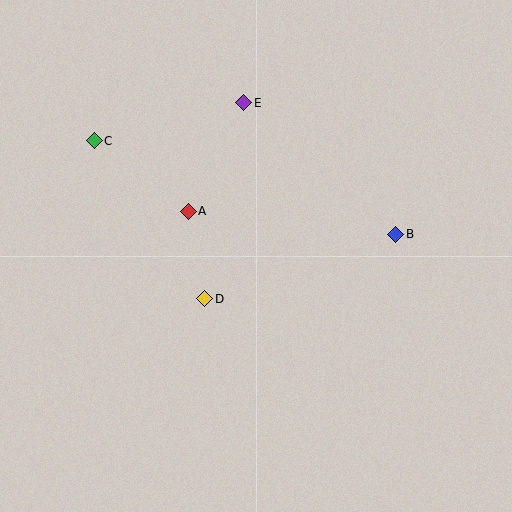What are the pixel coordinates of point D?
Point D is at (205, 299).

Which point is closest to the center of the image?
Point D at (205, 299) is closest to the center.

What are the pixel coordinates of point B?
Point B is at (396, 234).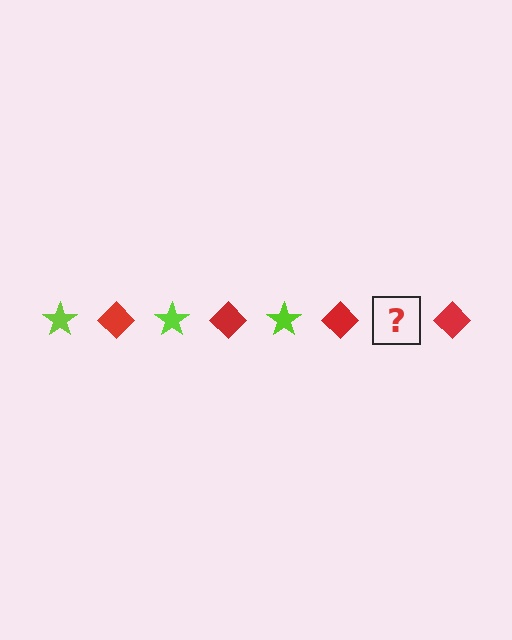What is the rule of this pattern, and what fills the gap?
The rule is that the pattern alternates between lime star and red diamond. The gap should be filled with a lime star.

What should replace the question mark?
The question mark should be replaced with a lime star.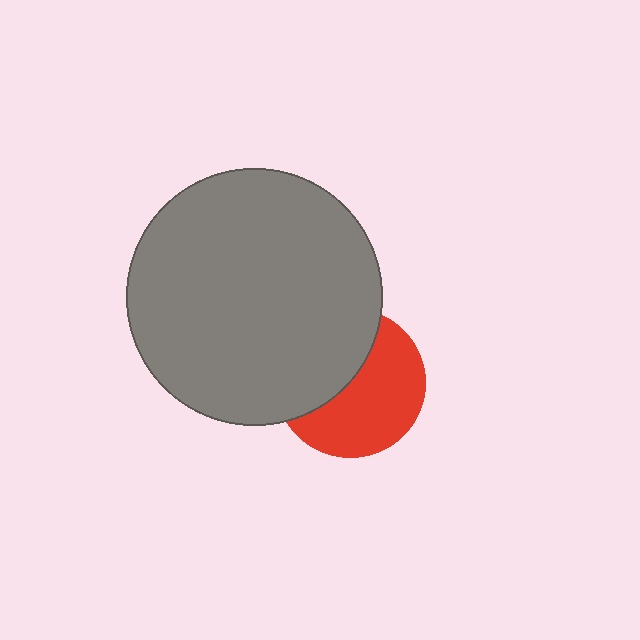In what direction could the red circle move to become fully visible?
The red circle could move toward the lower-right. That would shift it out from behind the gray circle entirely.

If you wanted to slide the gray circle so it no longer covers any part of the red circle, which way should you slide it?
Slide it toward the upper-left — that is the most direct way to separate the two shapes.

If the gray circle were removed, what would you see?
You would see the complete red circle.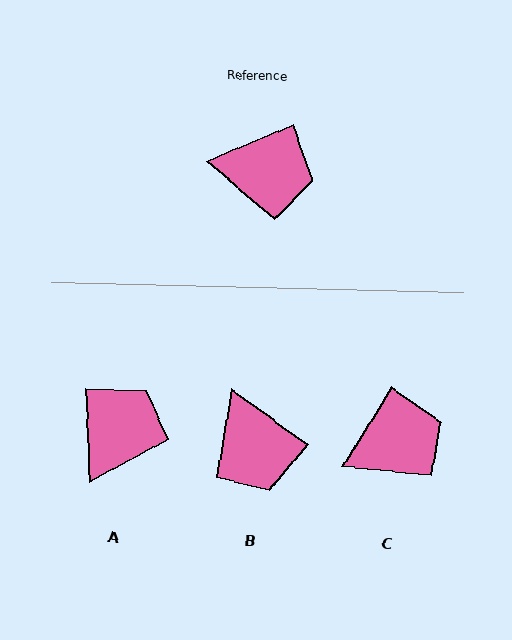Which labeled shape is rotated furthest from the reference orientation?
A, about 70 degrees away.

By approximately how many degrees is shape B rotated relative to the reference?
Approximately 59 degrees clockwise.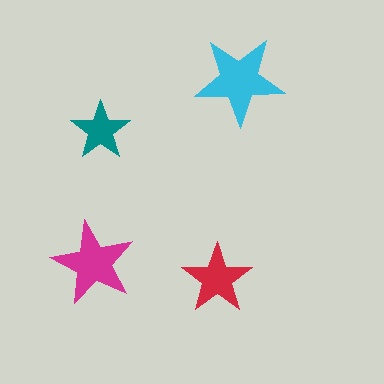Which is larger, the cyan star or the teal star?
The cyan one.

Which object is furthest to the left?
The magenta star is leftmost.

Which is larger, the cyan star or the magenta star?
The cyan one.